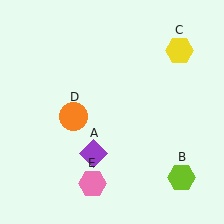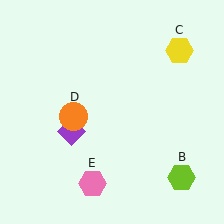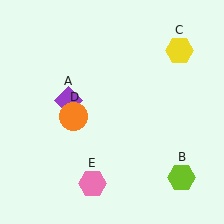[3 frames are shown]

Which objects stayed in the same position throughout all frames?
Lime hexagon (object B) and yellow hexagon (object C) and orange circle (object D) and pink hexagon (object E) remained stationary.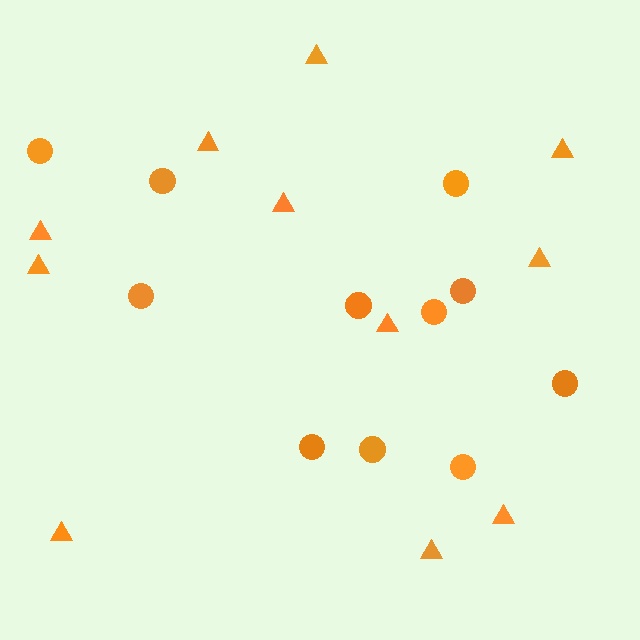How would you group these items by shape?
There are 2 groups: one group of circles (11) and one group of triangles (11).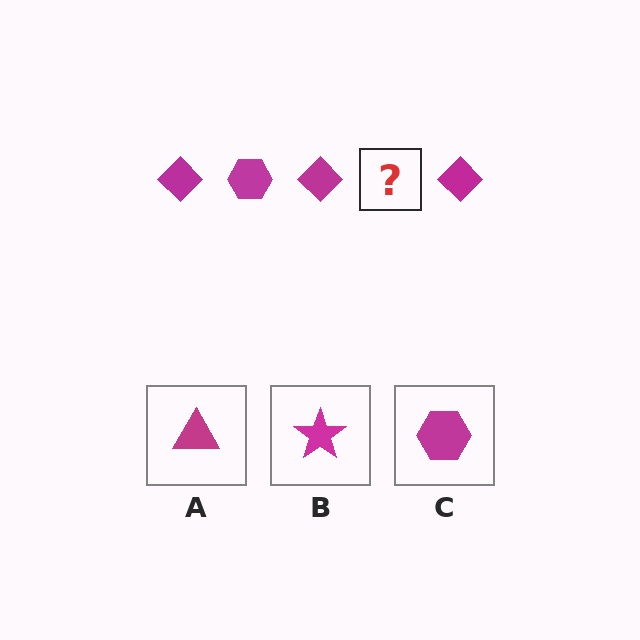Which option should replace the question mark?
Option C.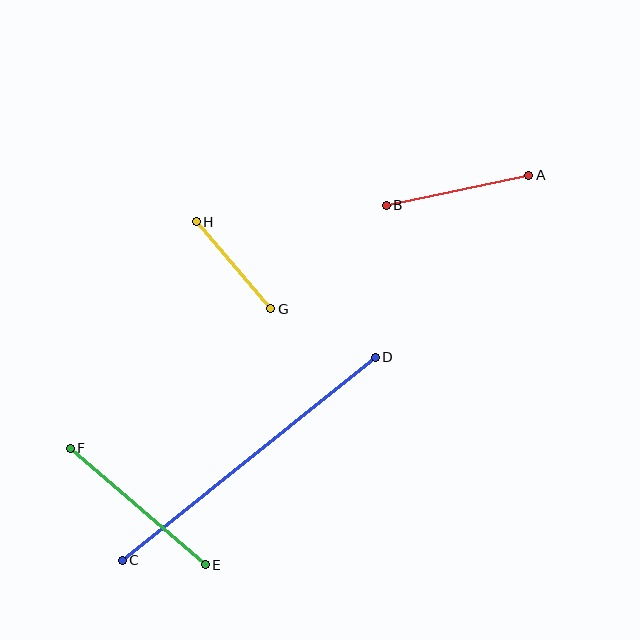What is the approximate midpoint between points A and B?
The midpoint is at approximately (457, 190) pixels.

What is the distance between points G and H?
The distance is approximately 114 pixels.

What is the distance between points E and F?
The distance is approximately 179 pixels.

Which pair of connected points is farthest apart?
Points C and D are farthest apart.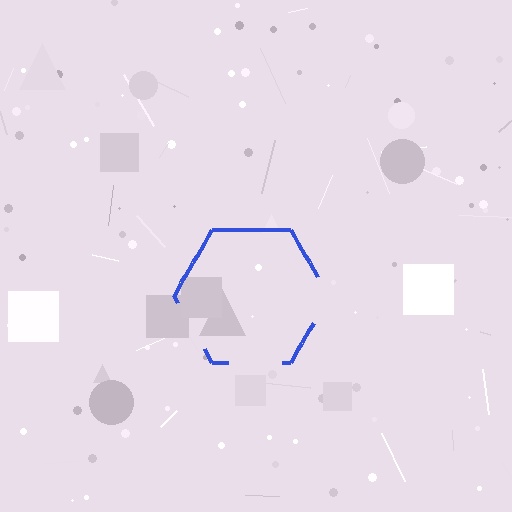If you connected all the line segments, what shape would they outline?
They would outline a hexagon.